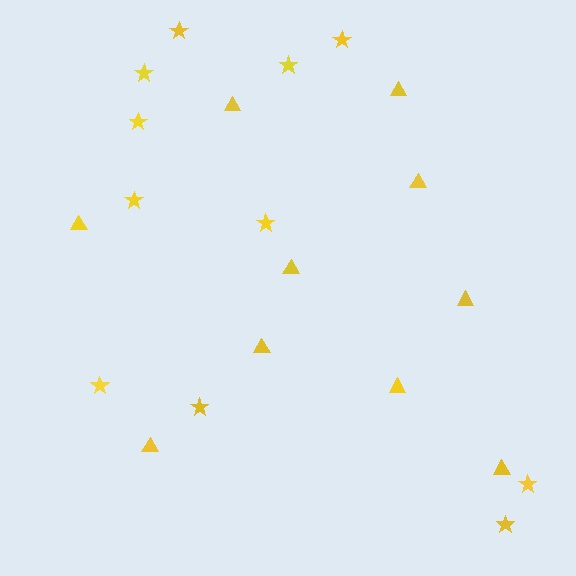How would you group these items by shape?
There are 2 groups: one group of stars (11) and one group of triangles (10).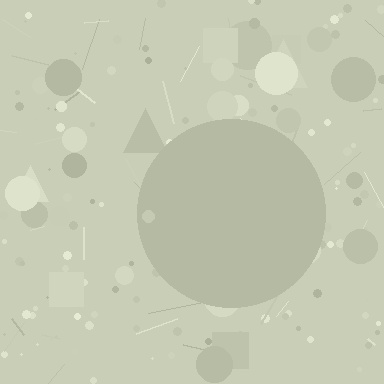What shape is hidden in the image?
A circle is hidden in the image.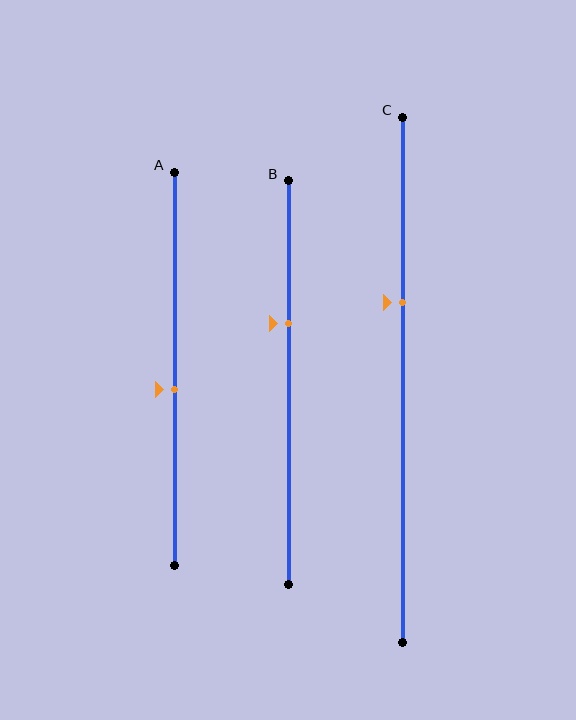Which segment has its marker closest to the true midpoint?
Segment A has its marker closest to the true midpoint.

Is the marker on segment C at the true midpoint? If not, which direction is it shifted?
No, the marker on segment C is shifted upward by about 15% of the segment length.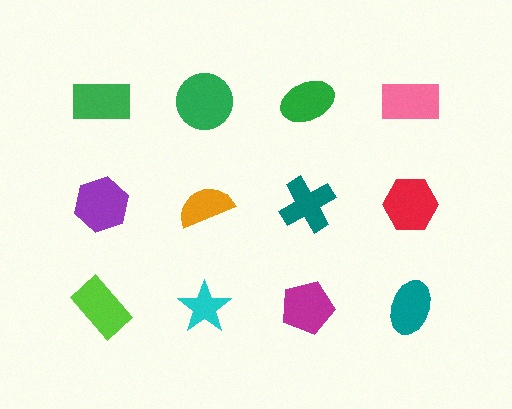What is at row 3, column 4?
A teal ellipse.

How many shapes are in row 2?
4 shapes.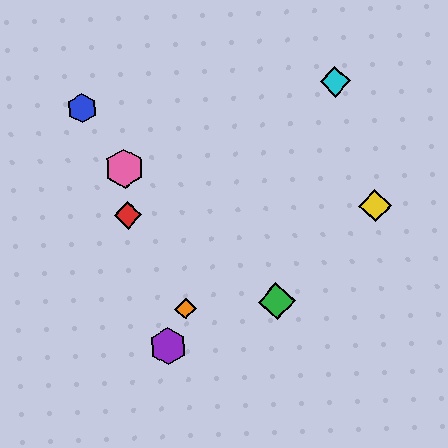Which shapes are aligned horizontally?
The red diamond, the yellow diamond are aligned horizontally.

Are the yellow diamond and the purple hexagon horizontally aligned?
No, the yellow diamond is at y≈206 and the purple hexagon is at y≈346.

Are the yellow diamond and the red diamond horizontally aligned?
Yes, both are at y≈206.